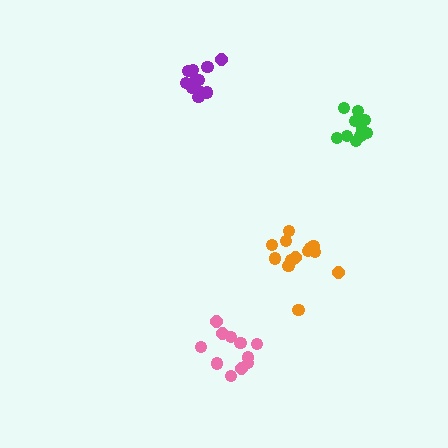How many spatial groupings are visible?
There are 4 spatial groupings.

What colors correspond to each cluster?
The clusters are colored: orange, purple, green, pink.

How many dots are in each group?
Group 1: 13 dots, Group 2: 12 dots, Group 3: 10 dots, Group 4: 11 dots (46 total).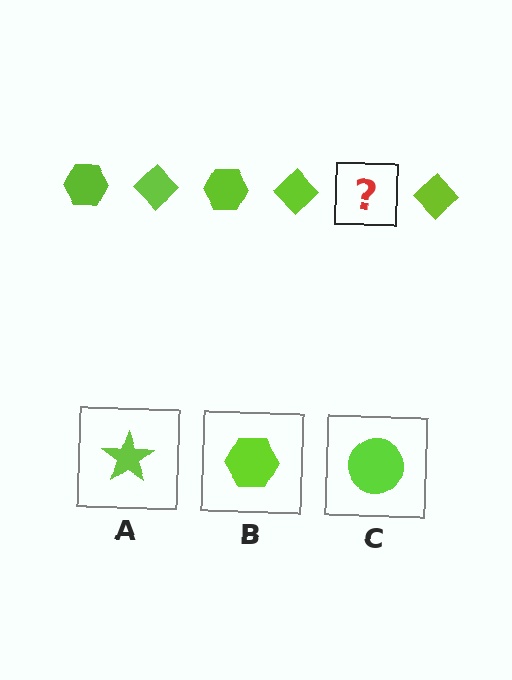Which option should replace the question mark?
Option B.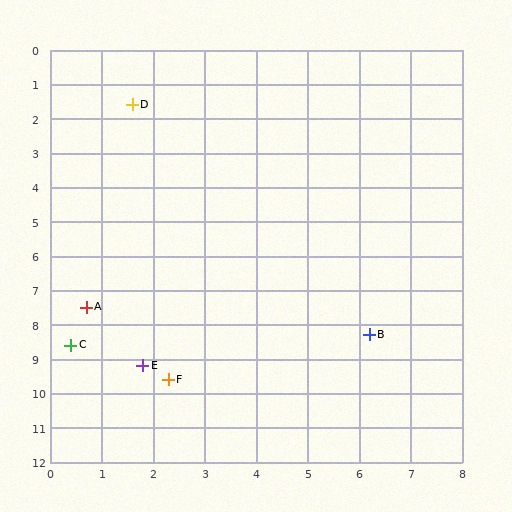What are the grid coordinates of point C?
Point C is at approximately (0.4, 8.6).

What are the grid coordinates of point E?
Point E is at approximately (1.8, 9.2).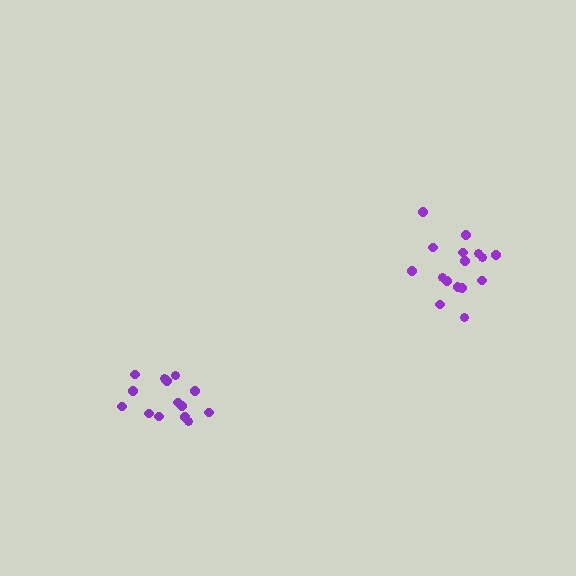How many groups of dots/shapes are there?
There are 2 groups.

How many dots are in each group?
Group 1: 14 dots, Group 2: 16 dots (30 total).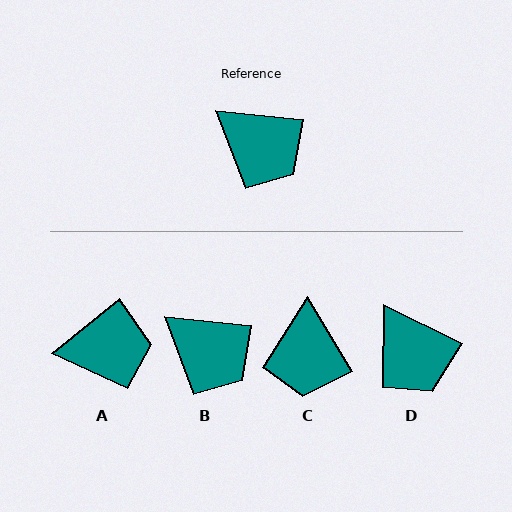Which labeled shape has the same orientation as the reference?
B.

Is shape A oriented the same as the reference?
No, it is off by about 44 degrees.